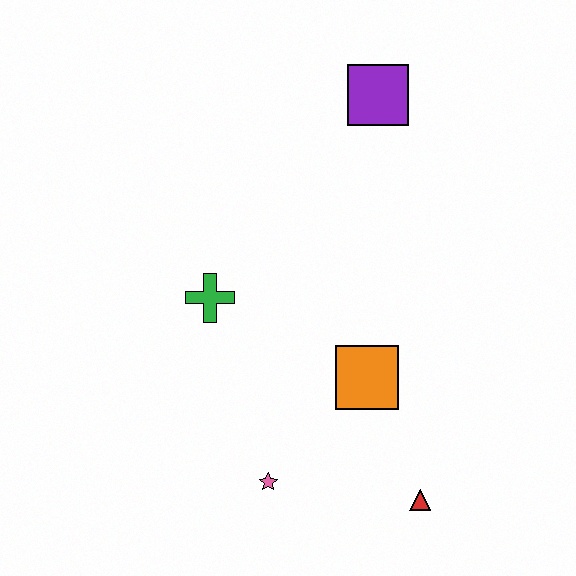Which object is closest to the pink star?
The orange square is closest to the pink star.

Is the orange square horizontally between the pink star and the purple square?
Yes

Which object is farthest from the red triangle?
The purple square is farthest from the red triangle.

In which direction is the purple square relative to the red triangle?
The purple square is above the red triangle.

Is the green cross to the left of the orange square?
Yes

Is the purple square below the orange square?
No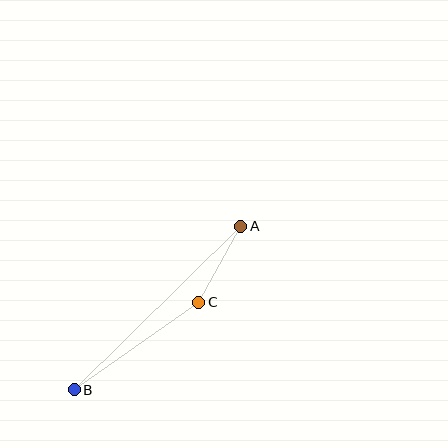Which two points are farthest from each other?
Points A and B are farthest from each other.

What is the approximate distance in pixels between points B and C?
The distance between B and C is approximately 152 pixels.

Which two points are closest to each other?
Points A and C are closest to each other.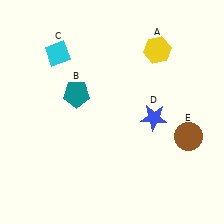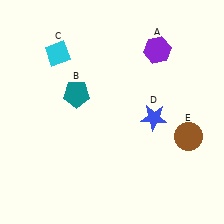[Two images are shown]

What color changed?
The hexagon (A) changed from yellow in Image 1 to purple in Image 2.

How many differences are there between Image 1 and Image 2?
There is 1 difference between the two images.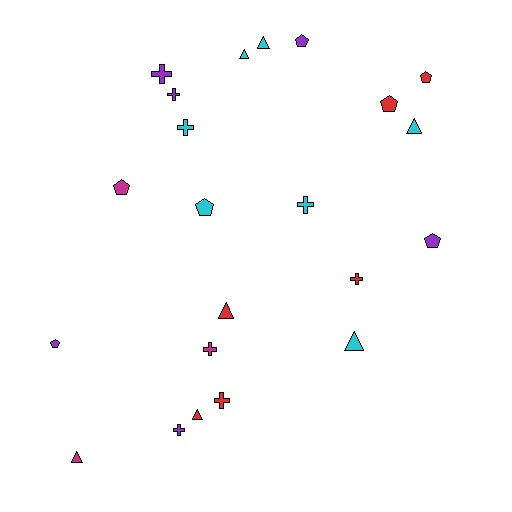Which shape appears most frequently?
Cross, with 8 objects.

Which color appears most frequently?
Cyan, with 7 objects.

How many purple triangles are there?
There are no purple triangles.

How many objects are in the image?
There are 22 objects.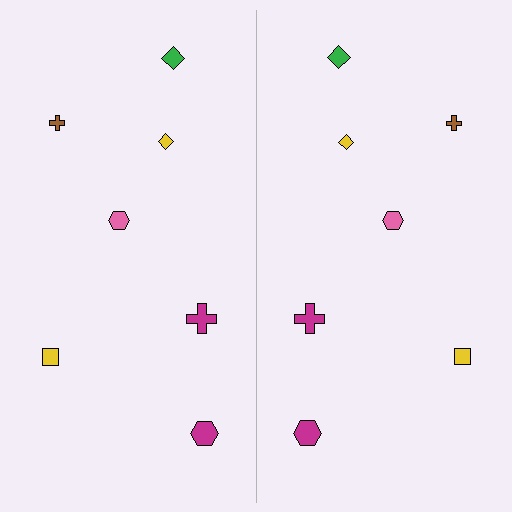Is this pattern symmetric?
Yes, this pattern has bilateral (reflection) symmetry.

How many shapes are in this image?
There are 14 shapes in this image.